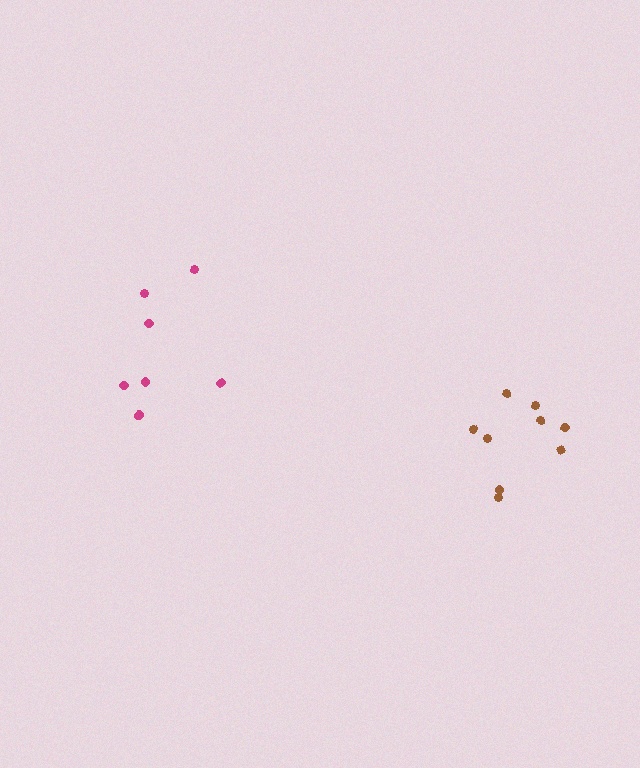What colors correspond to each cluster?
The clusters are colored: magenta, brown.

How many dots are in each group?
Group 1: 7 dots, Group 2: 9 dots (16 total).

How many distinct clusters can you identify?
There are 2 distinct clusters.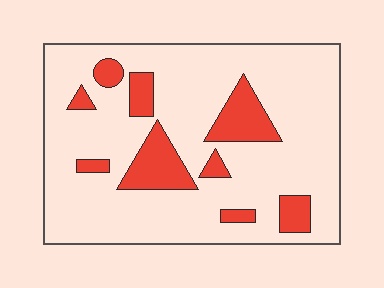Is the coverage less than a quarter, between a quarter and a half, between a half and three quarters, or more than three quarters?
Less than a quarter.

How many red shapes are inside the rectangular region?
9.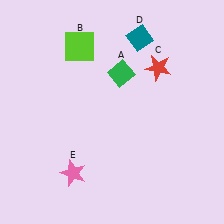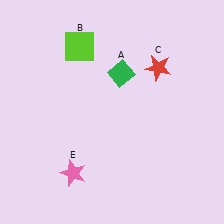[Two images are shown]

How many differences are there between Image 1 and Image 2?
There is 1 difference between the two images.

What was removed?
The teal diamond (D) was removed in Image 2.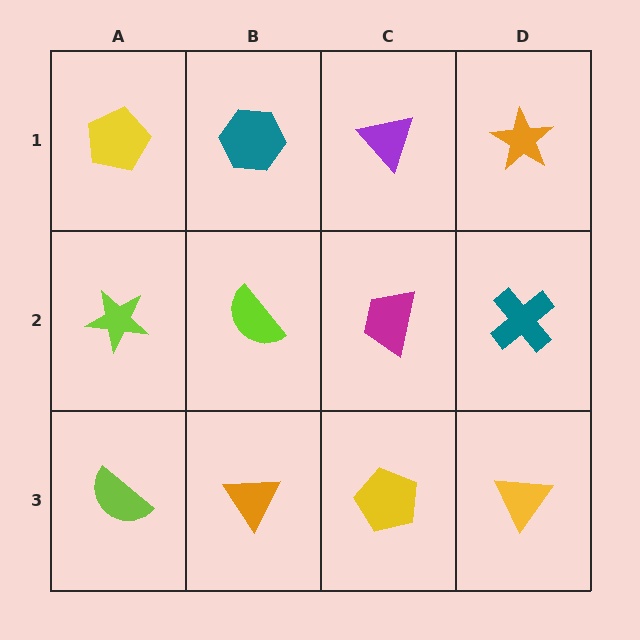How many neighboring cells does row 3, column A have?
2.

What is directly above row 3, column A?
A lime star.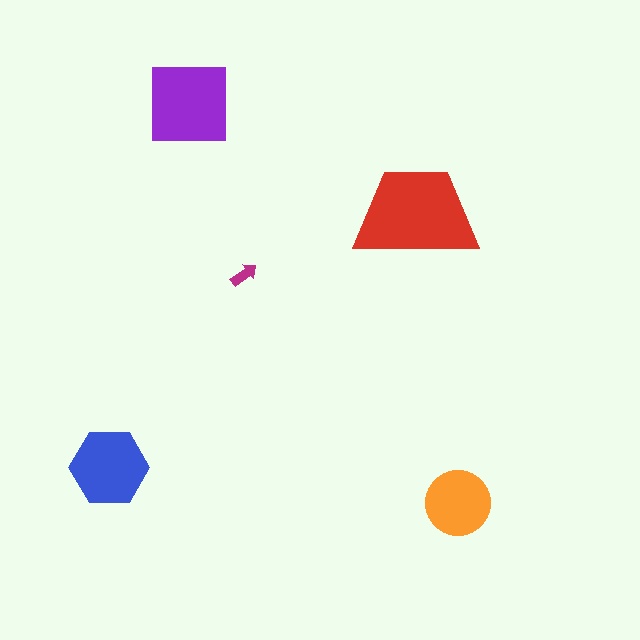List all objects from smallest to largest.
The magenta arrow, the orange circle, the blue hexagon, the purple square, the red trapezoid.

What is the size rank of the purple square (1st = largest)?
2nd.